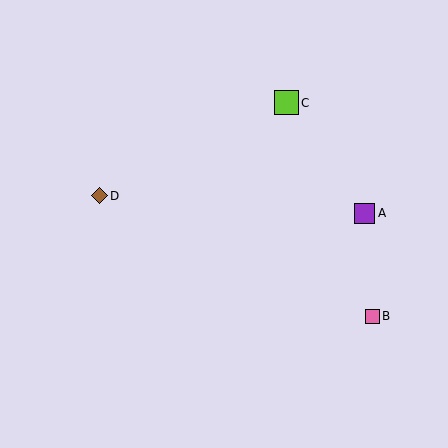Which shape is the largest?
The lime square (labeled C) is the largest.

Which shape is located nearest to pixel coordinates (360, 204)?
The purple square (labeled A) at (365, 213) is nearest to that location.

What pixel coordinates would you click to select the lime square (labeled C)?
Click at (287, 103) to select the lime square C.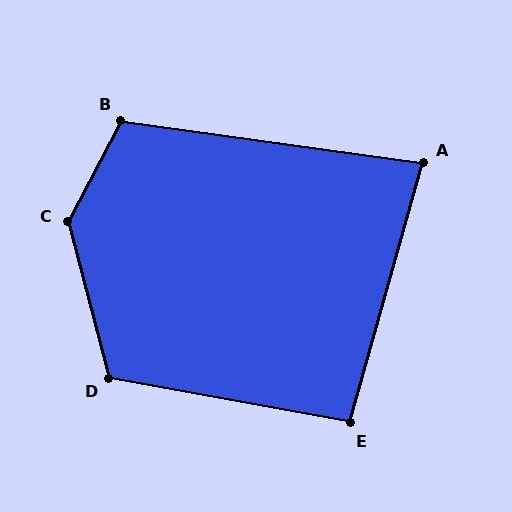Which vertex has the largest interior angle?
C, at approximately 138 degrees.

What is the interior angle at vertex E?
Approximately 95 degrees (obtuse).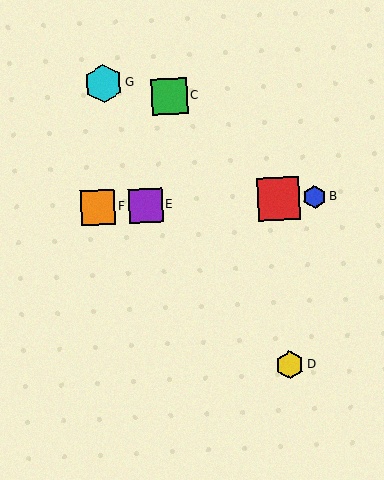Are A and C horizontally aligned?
No, A is at y≈199 and C is at y≈96.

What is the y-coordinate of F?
Object F is at y≈208.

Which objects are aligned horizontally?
Objects A, B, E, F are aligned horizontally.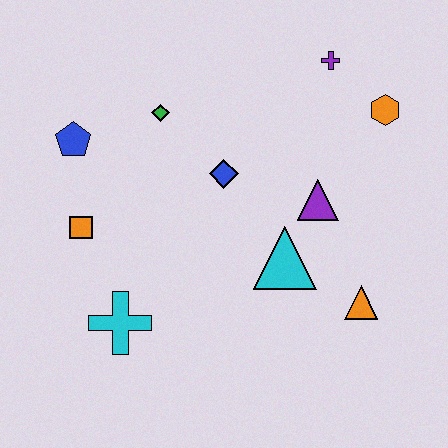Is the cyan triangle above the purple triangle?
No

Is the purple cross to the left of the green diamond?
No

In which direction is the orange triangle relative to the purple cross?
The orange triangle is below the purple cross.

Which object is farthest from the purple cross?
The cyan cross is farthest from the purple cross.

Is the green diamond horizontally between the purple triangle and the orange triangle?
No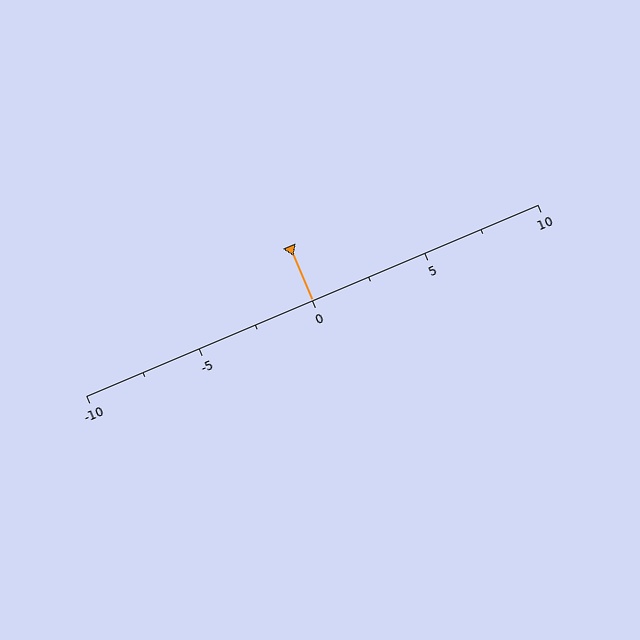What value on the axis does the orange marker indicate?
The marker indicates approximately 0.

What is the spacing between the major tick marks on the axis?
The major ticks are spaced 5 apart.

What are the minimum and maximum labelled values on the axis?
The axis runs from -10 to 10.